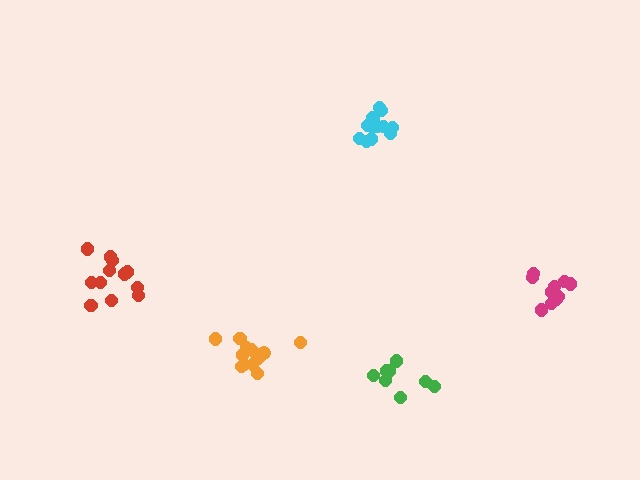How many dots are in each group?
Group 1: 10 dots, Group 2: 13 dots, Group 3: 8 dots, Group 4: 12 dots, Group 5: 13 dots (56 total).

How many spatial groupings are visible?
There are 5 spatial groupings.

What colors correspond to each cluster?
The clusters are colored: magenta, cyan, green, red, orange.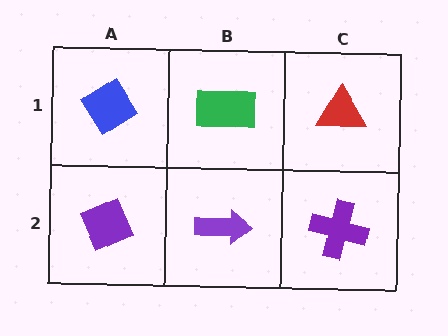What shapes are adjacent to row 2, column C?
A red triangle (row 1, column C), a purple arrow (row 2, column B).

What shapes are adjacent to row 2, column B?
A green rectangle (row 1, column B), a purple diamond (row 2, column A), a purple cross (row 2, column C).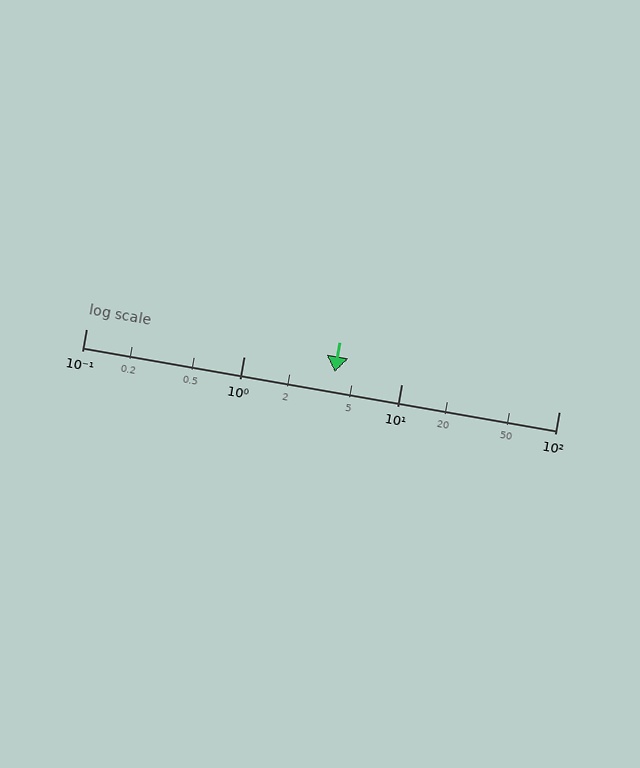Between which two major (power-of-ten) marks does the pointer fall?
The pointer is between 1 and 10.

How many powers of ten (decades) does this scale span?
The scale spans 3 decades, from 0.1 to 100.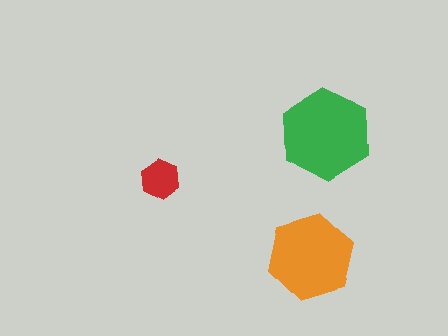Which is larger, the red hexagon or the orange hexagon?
The orange one.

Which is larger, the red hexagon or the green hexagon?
The green one.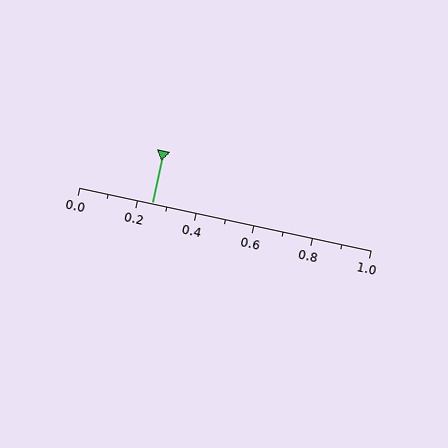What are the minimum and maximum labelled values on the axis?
The axis runs from 0.0 to 1.0.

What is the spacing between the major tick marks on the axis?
The major ticks are spaced 0.2 apart.